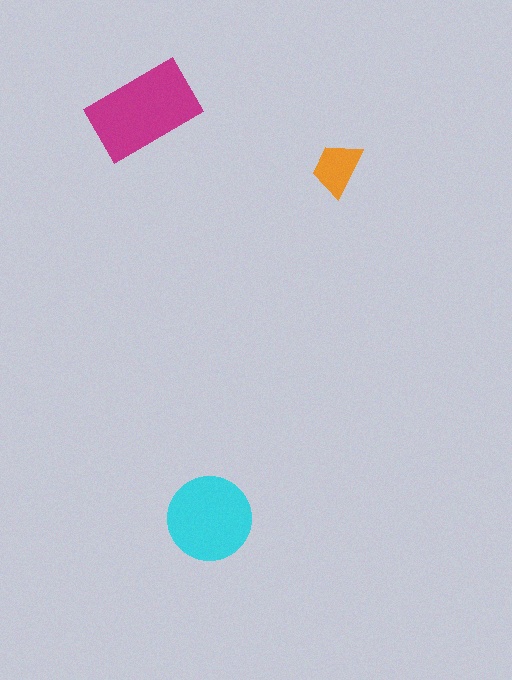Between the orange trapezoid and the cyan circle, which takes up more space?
The cyan circle.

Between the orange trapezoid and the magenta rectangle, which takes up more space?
The magenta rectangle.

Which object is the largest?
The magenta rectangle.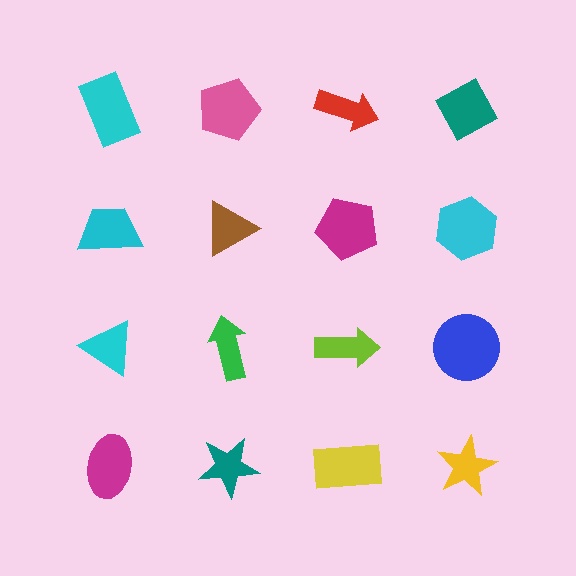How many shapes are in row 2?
4 shapes.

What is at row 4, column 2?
A teal star.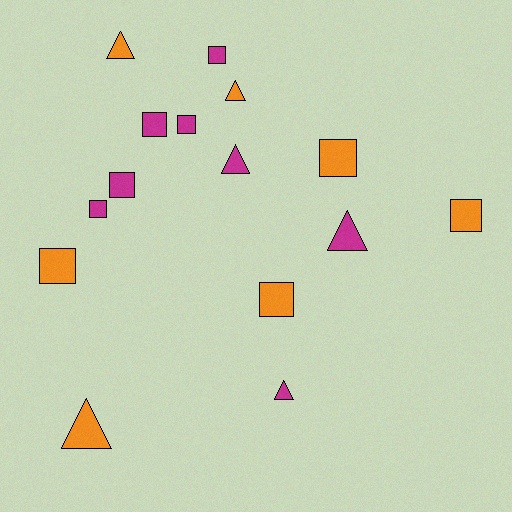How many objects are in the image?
There are 15 objects.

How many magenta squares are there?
There are 5 magenta squares.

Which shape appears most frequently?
Square, with 9 objects.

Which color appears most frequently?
Magenta, with 8 objects.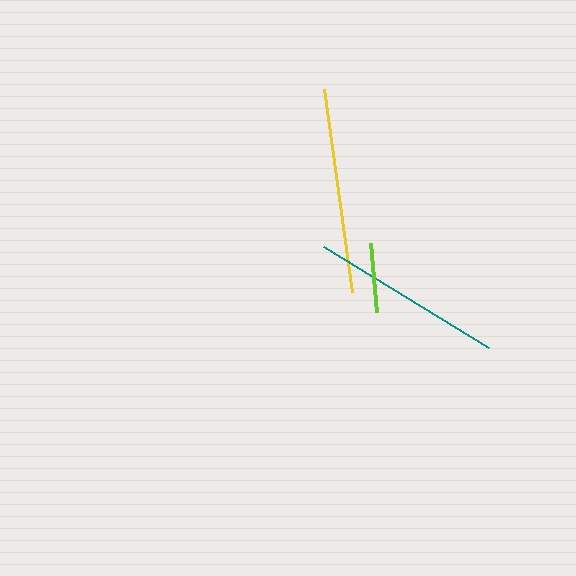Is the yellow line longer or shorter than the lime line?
The yellow line is longer than the lime line.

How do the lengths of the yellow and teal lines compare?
The yellow and teal lines are approximately the same length.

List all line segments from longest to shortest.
From longest to shortest: yellow, teal, lime.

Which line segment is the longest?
The yellow line is the longest at approximately 205 pixels.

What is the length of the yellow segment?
The yellow segment is approximately 205 pixels long.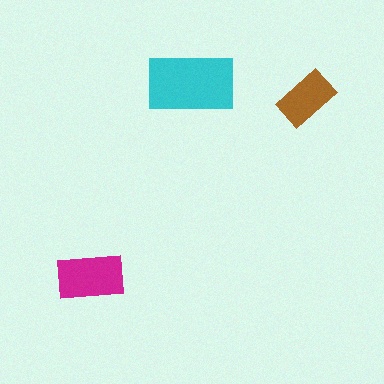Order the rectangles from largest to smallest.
the cyan one, the magenta one, the brown one.